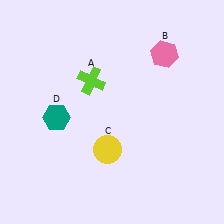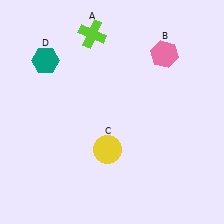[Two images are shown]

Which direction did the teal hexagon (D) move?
The teal hexagon (D) moved up.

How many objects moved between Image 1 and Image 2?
2 objects moved between the two images.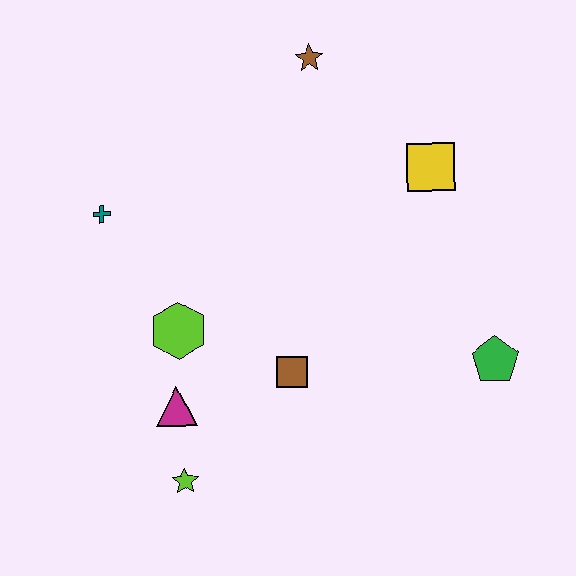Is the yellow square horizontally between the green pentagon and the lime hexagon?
Yes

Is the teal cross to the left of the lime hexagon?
Yes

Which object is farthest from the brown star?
The lime star is farthest from the brown star.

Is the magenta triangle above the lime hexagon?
No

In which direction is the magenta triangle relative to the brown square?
The magenta triangle is to the left of the brown square.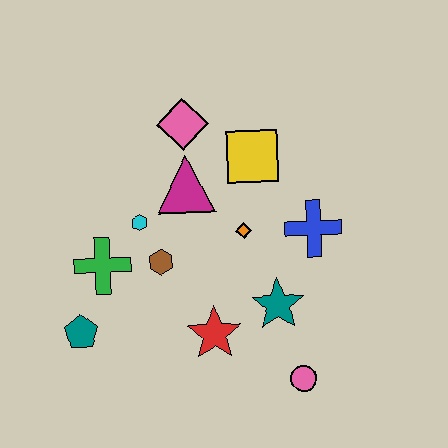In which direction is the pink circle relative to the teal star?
The pink circle is below the teal star.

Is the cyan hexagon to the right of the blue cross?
No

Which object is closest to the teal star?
The red star is closest to the teal star.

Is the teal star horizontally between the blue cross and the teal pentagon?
Yes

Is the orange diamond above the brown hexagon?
Yes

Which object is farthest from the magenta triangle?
The pink circle is farthest from the magenta triangle.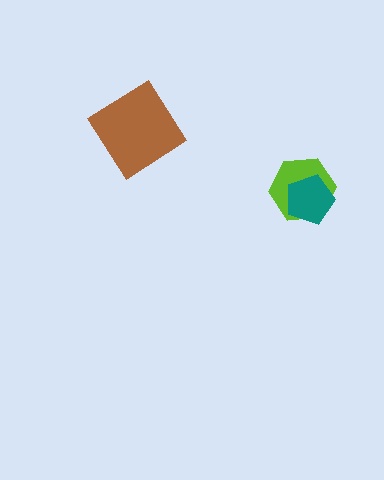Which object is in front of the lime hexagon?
The teal pentagon is in front of the lime hexagon.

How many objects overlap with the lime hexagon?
1 object overlaps with the lime hexagon.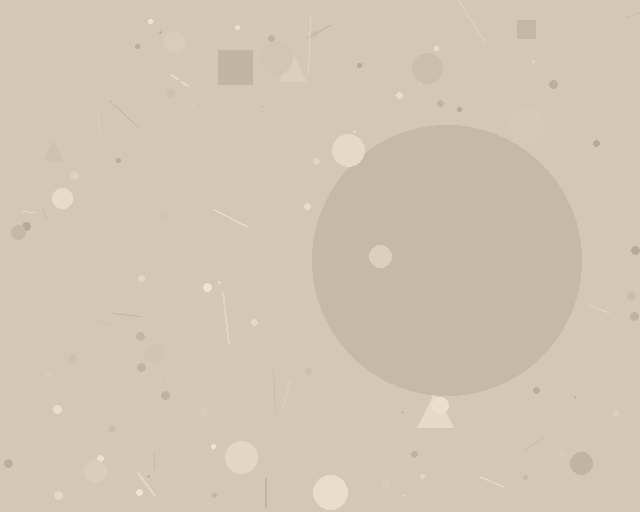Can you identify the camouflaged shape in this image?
The camouflaged shape is a circle.